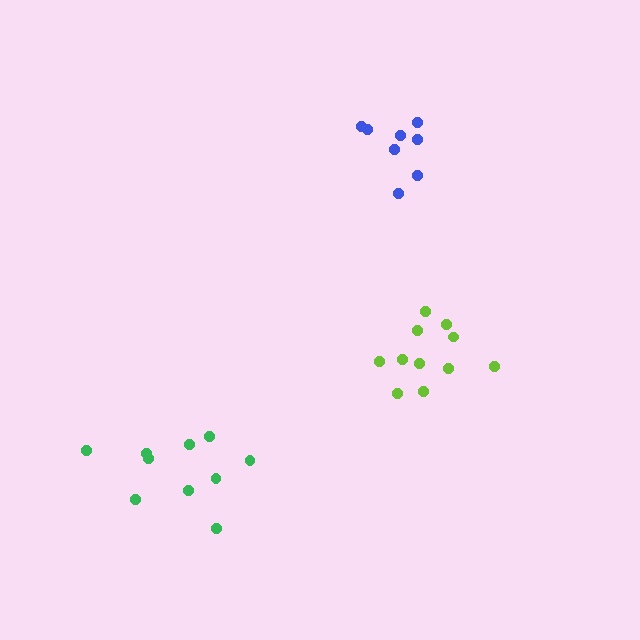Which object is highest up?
The blue cluster is topmost.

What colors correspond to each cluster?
The clusters are colored: green, lime, blue.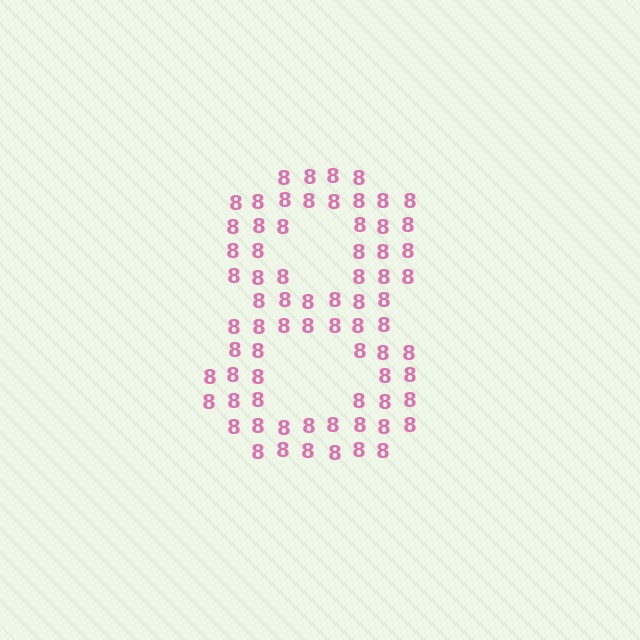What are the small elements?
The small elements are digit 8's.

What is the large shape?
The large shape is the digit 8.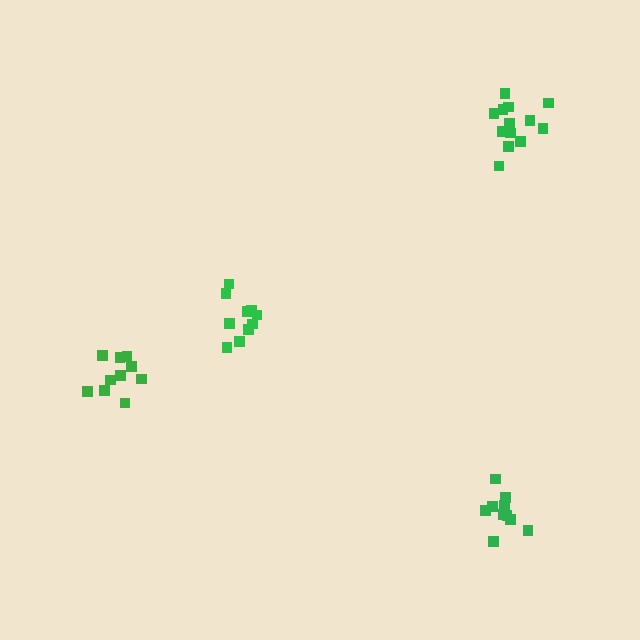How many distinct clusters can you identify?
There are 4 distinct clusters.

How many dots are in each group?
Group 1: 14 dots, Group 2: 10 dots, Group 3: 10 dots, Group 4: 10 dots (44 total).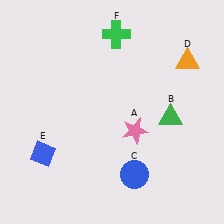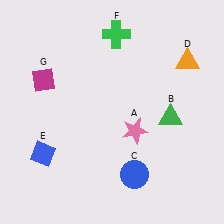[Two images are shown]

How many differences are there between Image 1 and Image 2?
There is 1 difference between the two images.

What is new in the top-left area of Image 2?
A magenta diamond (G) was added in the top-left area of Image 2.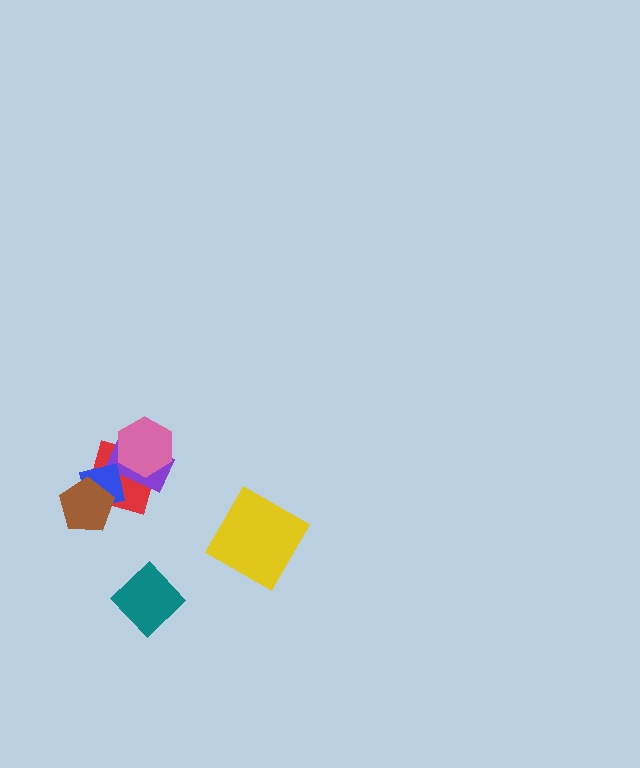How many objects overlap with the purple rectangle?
3 objects overlap with the purple rectangle.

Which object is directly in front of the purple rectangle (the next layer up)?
The blue square is directly in front of the purple rectangle.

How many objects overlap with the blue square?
3 objects overlap with the blue square.